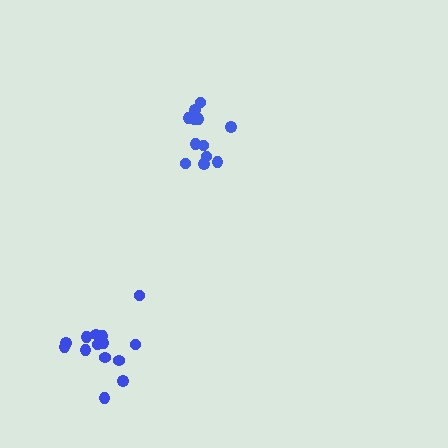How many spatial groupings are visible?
There are 2 spatial groupings.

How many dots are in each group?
Group 1: 12 dots, Group 2: 14 dots (26 total).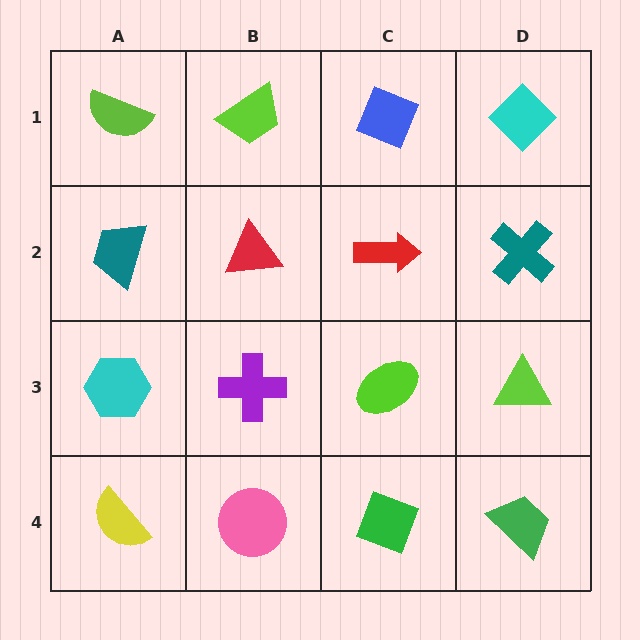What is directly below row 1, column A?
A teal trapezoid.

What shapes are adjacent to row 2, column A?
A lime semicircle (row 1, column A), a cyan hexagon (row 3, column A), a red triangle (row 2, column B).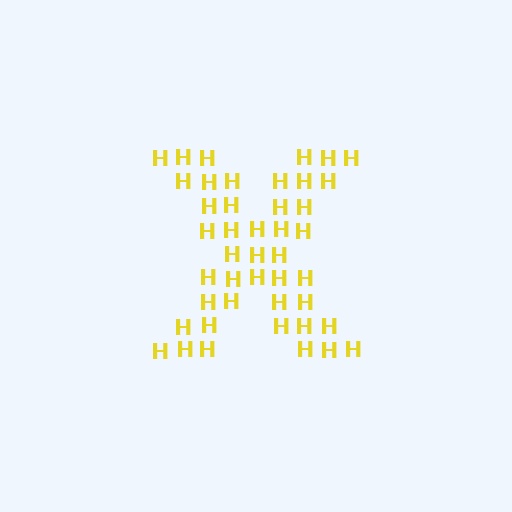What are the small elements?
The small elements are letter H's.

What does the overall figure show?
The overall figure shows the letter X.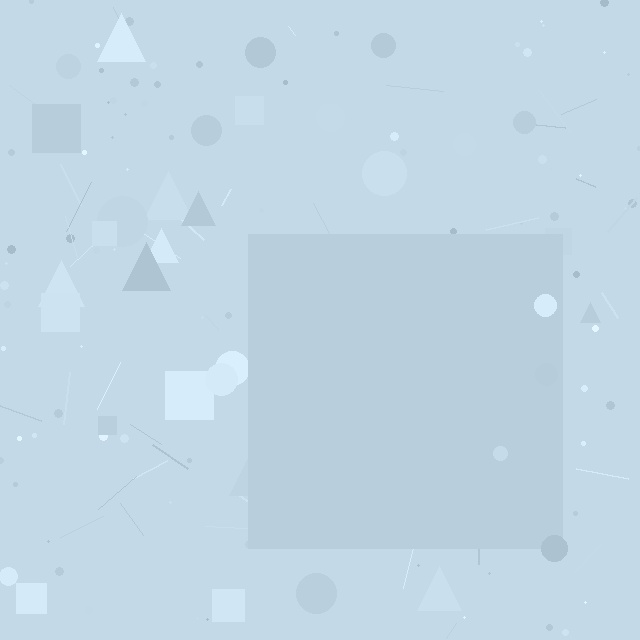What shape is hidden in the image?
A square is hidden in the image.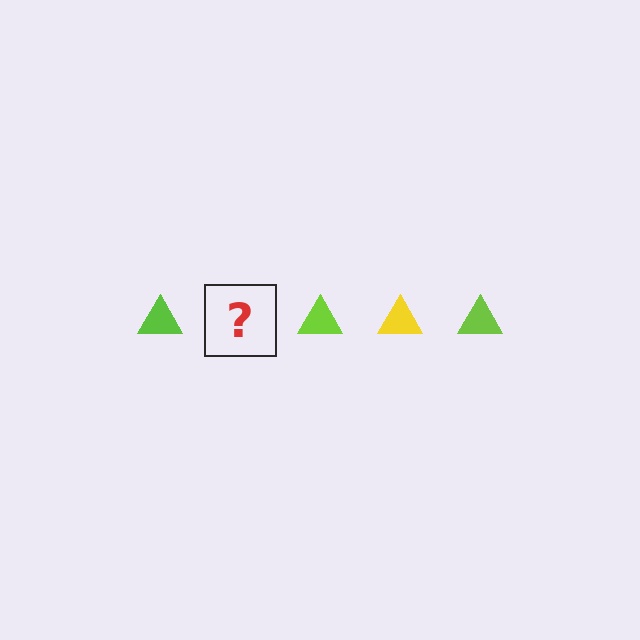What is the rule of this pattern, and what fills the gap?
The rule is that the pattern cycles through lime, yellow triangles. The gap should be filled with a yellow triangle.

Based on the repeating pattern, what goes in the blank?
The blank should be a yellow triangle.